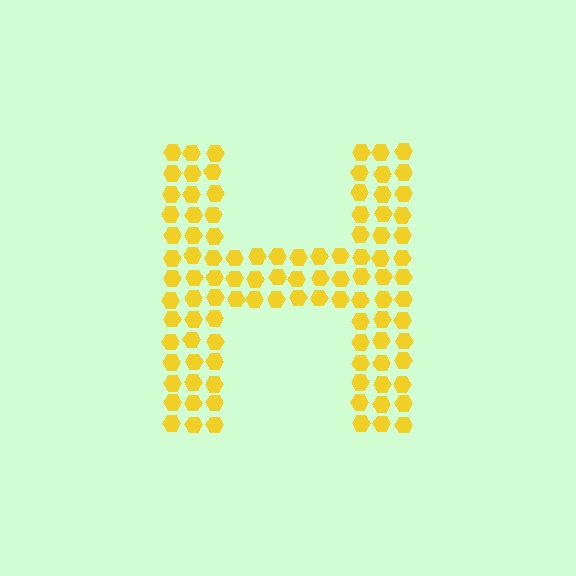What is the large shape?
The large shape is the letter H.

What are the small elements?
The small elements are hexagons.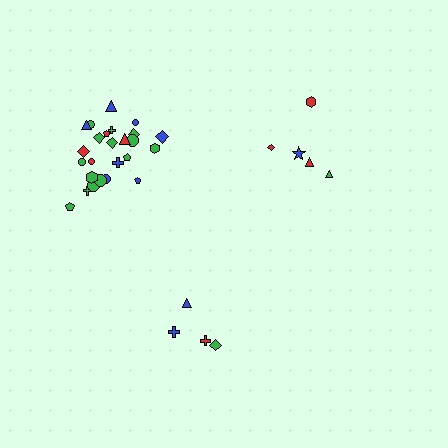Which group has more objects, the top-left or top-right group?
The top-left group.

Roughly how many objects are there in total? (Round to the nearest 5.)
Roughly 35 objects in total.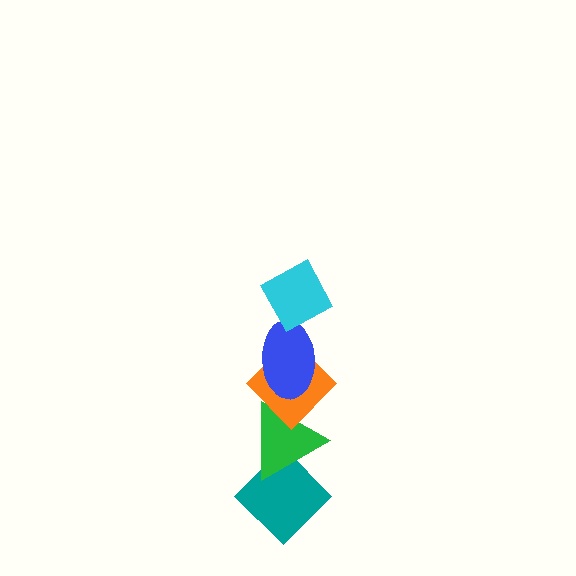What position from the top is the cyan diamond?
The cyan diamond is 1st from the top.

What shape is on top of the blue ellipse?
The cyan diamond is on top of the blue ellipse.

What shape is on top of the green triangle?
The orange diamond is on top of the green triangle.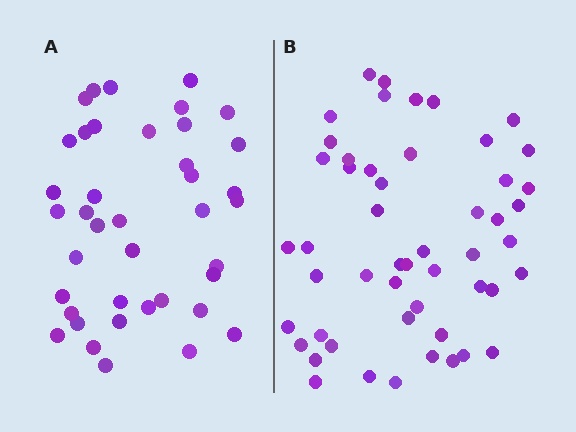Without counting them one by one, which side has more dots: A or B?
Region B (the right region) has more dots.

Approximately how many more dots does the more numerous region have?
Region B has roughly 12 or so more dots than region A.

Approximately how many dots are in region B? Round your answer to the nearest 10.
About 50 dots. (The exact count is 51, which rounds to 50.)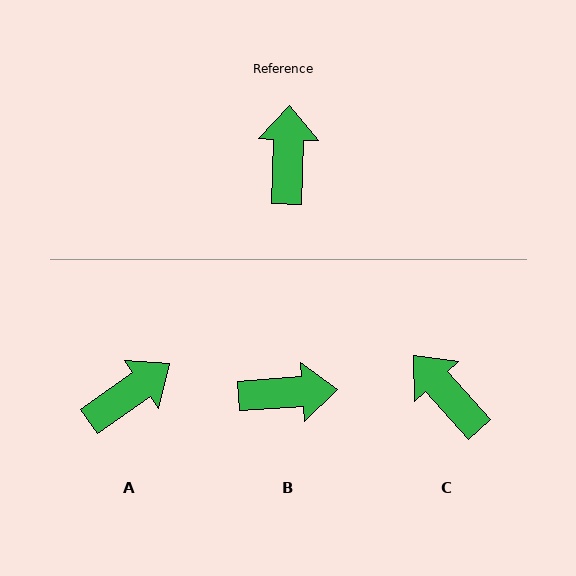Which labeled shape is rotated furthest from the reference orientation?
B, about 84 degrees away.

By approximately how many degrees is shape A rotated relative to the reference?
Approximately 52 degrees clockwise.